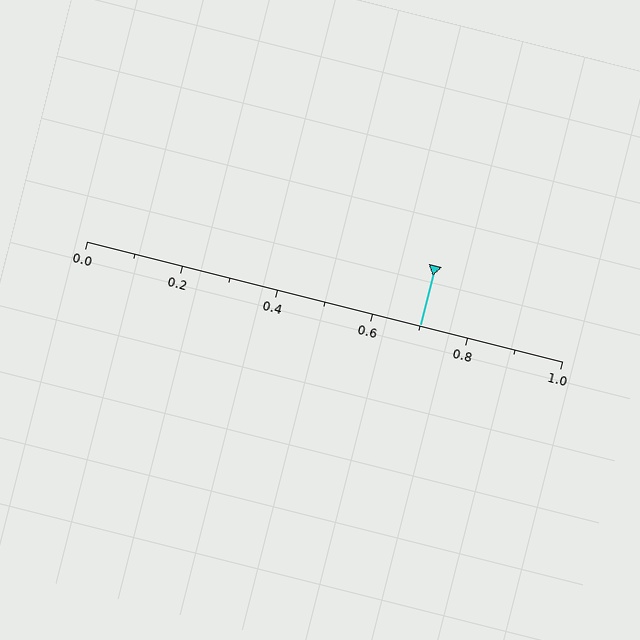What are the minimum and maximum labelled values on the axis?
The axis runs from 0.0 to 1.0.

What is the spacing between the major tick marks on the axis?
The major ticks are spaced 0.2 apart.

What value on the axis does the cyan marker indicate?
The marker indicates approximately 0.7.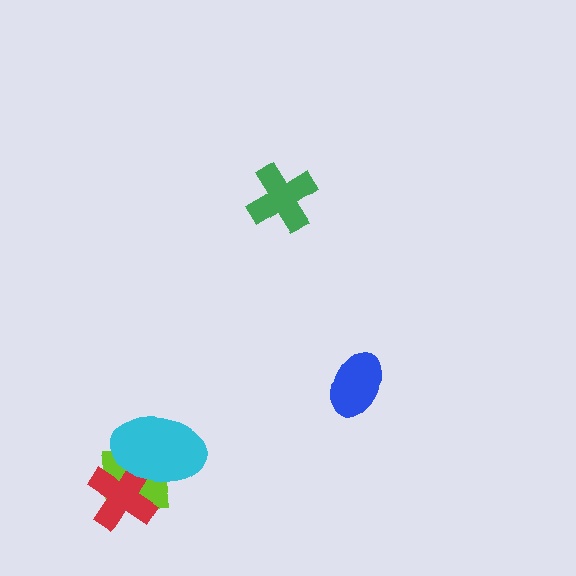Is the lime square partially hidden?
Yes, it is partially covered by another shape.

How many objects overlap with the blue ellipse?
0 objects overlap with the blue ellipse.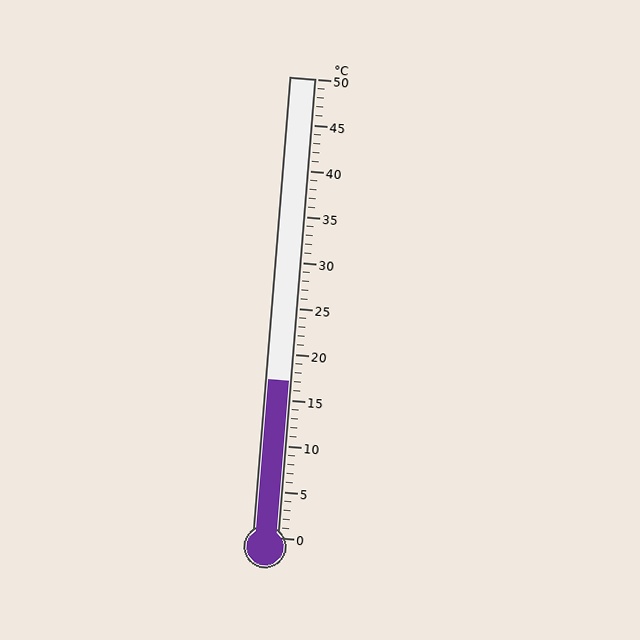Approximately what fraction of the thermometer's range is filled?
The thermometer is filled to approximately 35% of its range.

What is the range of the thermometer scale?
The thermometer scale ranges from 0°C to 50°C.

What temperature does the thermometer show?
The thermometer shows approximately 17°C.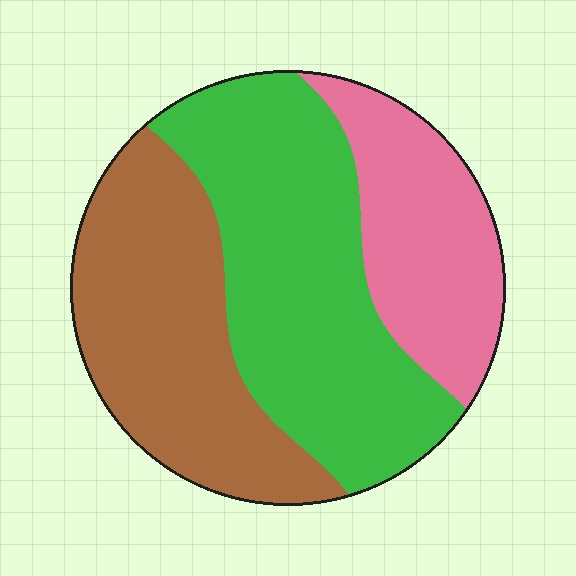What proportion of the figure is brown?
Brown takes up between a quarter and a half of the figure.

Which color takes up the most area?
Green, at roughly 45%.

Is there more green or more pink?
Green.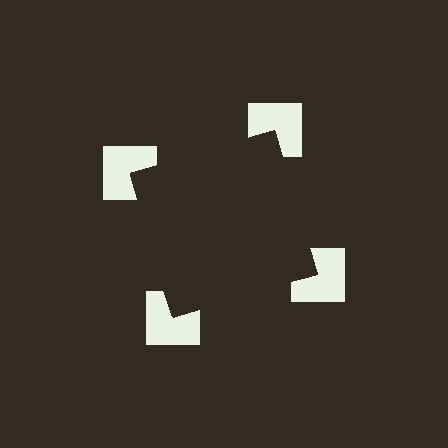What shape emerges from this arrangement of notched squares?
An illusory square — its edges are inferred from the aligned wedge cuts in the notched squares, not physically drawn.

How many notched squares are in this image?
There are 4 — one at each vertex of the illusory square.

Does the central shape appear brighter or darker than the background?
It typically appears slightly darker than the background, even though no actual brightness change is drawn.